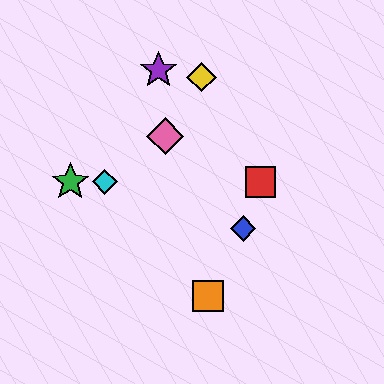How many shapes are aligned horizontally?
3 shapes (the red square, the green star, the cyan diamond) are aligned horizontally.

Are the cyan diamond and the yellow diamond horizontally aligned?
No, the cyan diamond is at y≈182 and the yellow diamond is at y≈77.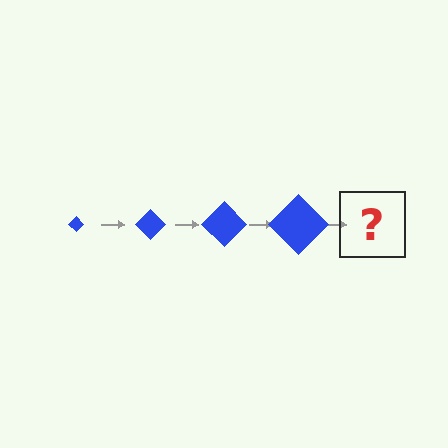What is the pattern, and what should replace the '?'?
The pattern is that the diamond gets progressively larger each step. The '?' should be a blue diamond, larger than the previous one.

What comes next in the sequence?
The next element should be a blue diamond, larger than the previous one.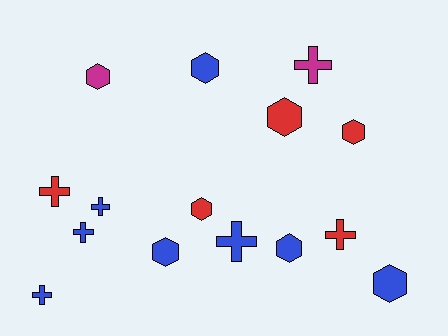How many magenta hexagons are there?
There is 1 magenta hexagon.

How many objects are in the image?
There are 15 objects.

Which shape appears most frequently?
Hexagon, with 8 objects.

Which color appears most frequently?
Blue, with 8 objects.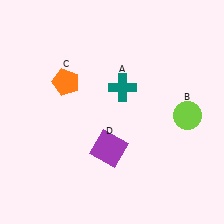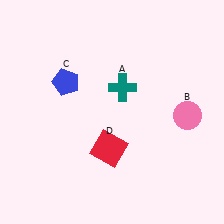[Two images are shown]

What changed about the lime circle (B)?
In Image 1, B is lime. In Image 2, it changed to pink.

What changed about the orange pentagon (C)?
In Image 1, C is orange. In Image 2, it changed to blue.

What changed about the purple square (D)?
In Image 1, D is purple. In Image 2, it changed to red.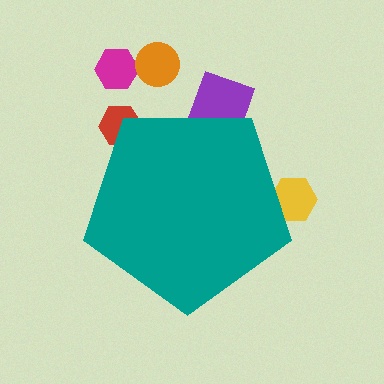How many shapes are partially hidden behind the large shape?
3 shapes are partially hidden.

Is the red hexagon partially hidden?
Yes, the red hexagon is partially hidden behind the teal pentagon.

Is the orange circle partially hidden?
No, the orange circle is fully visible.